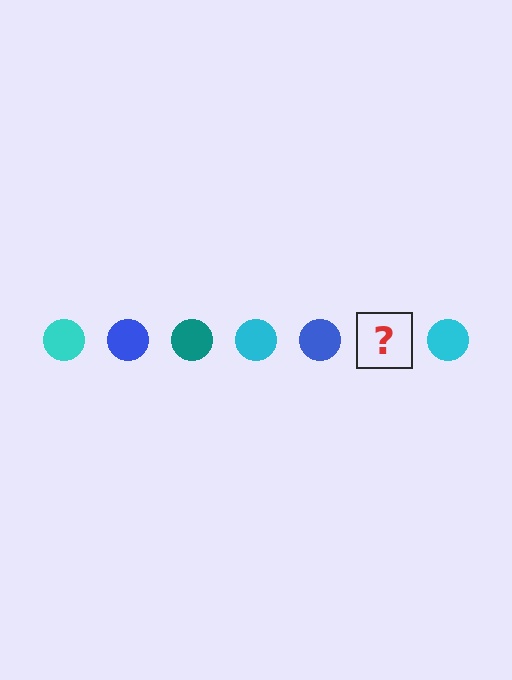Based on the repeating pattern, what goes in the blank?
The blank should be a teal circle.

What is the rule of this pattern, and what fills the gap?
The rule is that the pattern cycles through cyan, blue, teal circles. The gap should be filled with a teal circle.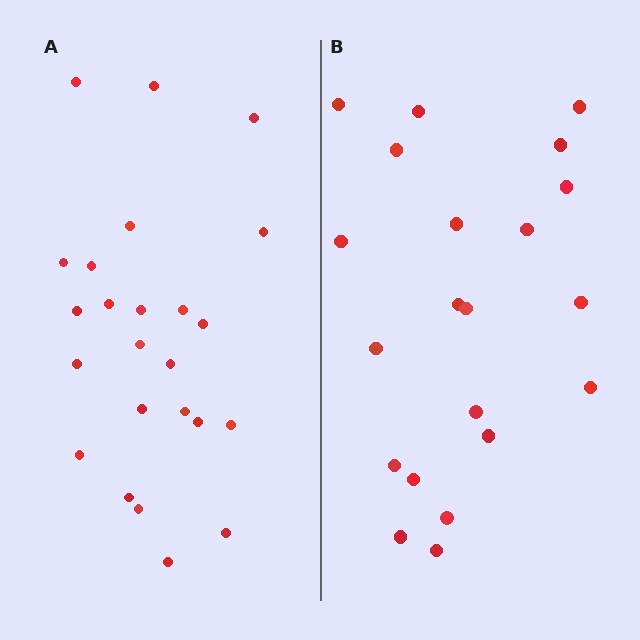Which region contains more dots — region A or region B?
Region A (the left region) has more dots.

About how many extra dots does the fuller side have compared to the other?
Region A has just a few more — roughly 2 or 3 more dots than region B.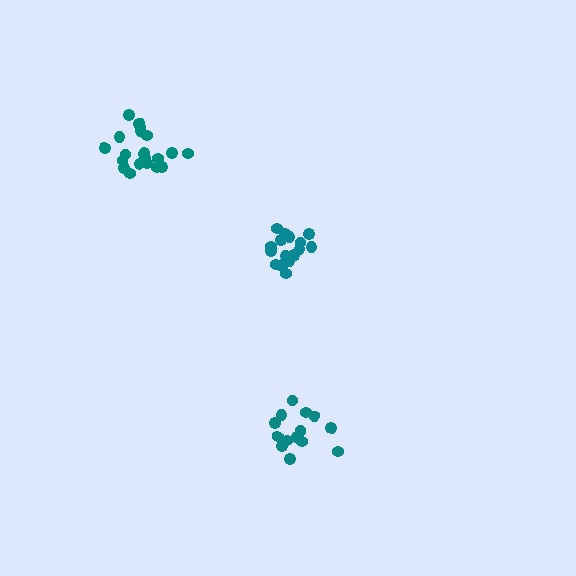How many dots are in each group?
Group 1: 14 dots, Group 2: 17 dots, Group 3: 20 dots (51 total).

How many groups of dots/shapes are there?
There are 3 groups.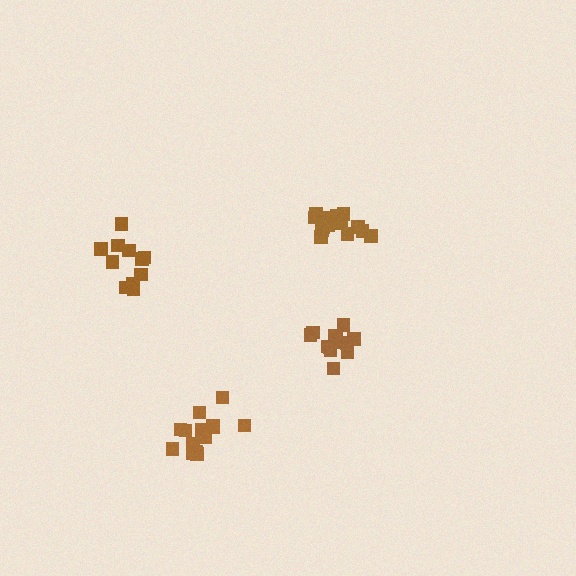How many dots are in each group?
Group 1: 13 dots, Group 2: 14 dots, Group 3: 14 dots, Group 4: 11 dots (52 total).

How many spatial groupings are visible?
There are 4 spatial groupings.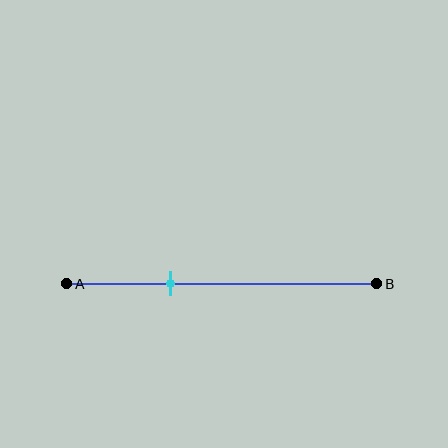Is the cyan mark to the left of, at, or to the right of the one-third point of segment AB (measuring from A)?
The cyan mark is approximately at the one-third point of segment AB.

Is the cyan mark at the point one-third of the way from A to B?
Yes, the mark is approximately at the one-third point.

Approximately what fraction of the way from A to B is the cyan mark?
The cyan mark is approximately 35% of the way from A to B.